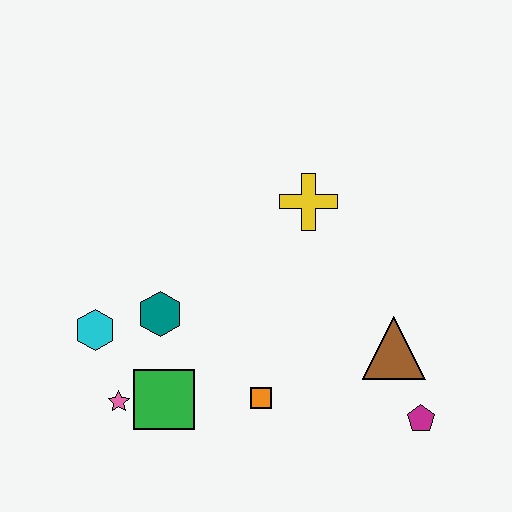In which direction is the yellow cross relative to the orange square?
The yellow cross is above the orange square.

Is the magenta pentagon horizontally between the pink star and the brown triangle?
No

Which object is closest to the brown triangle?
The magenta pentagon is closest to the brown triangle.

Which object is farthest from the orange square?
The yellow cross is farthest from the orange square.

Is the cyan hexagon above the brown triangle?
Yes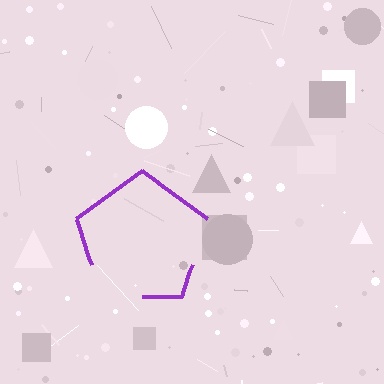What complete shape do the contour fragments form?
The contour fragments form a pentagon.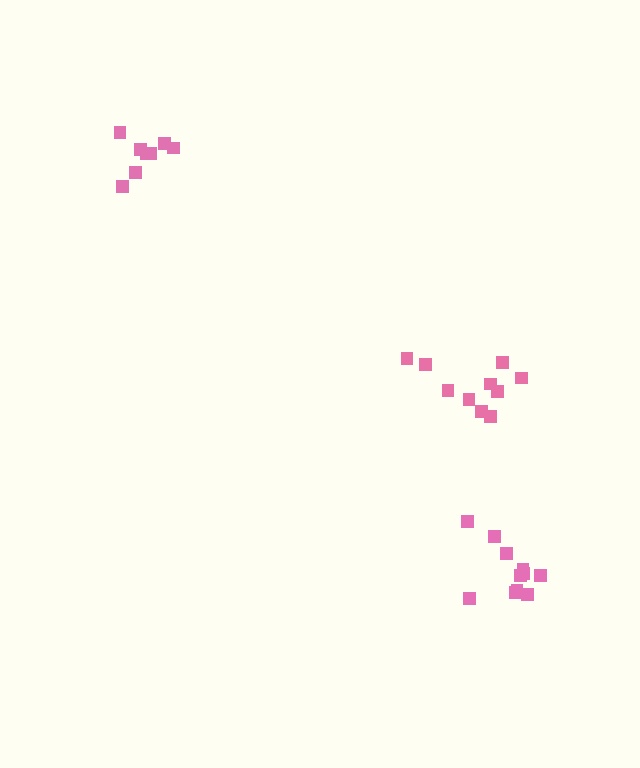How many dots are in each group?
Group 1: 8 dots, Group 2: 10 dots, Group 3: 11 dots (29 total).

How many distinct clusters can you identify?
There are 3 distinct clusters.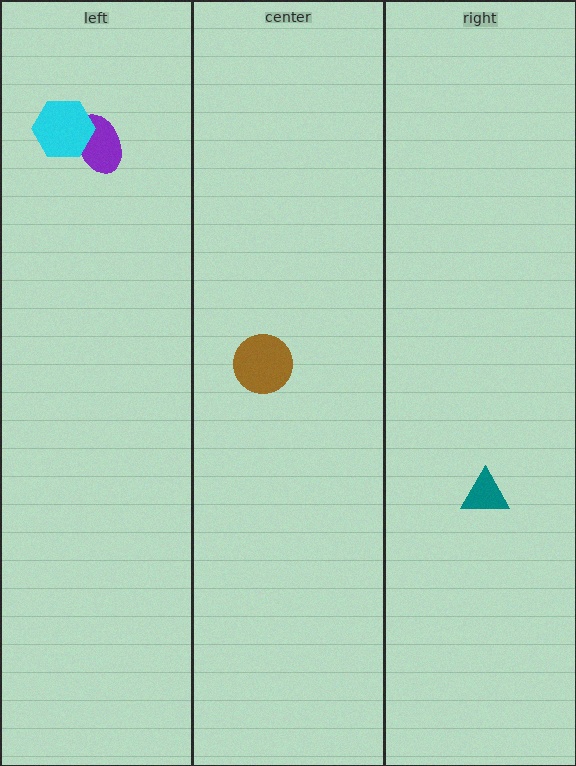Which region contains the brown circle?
The center region.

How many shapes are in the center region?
1.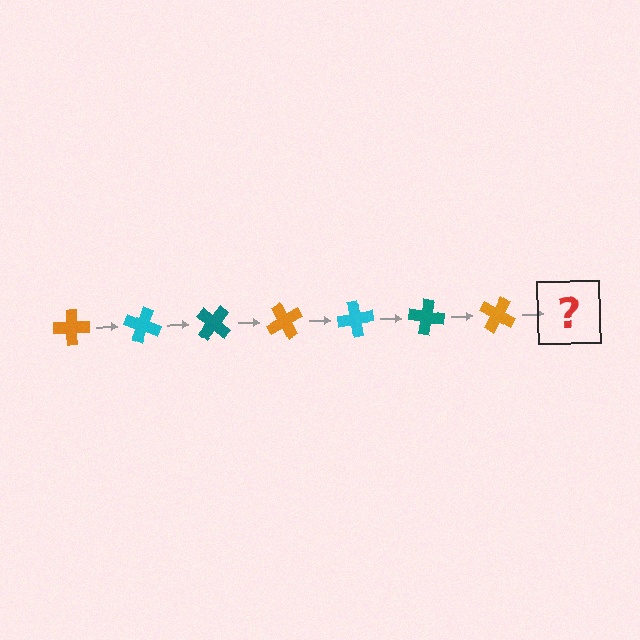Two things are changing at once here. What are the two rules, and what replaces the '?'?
The two rules are that it rotates 20 degrees each step and the color cycles through orange, cyan, and teal. The '?' should be a cyan cross, rotated 140 degrees from the start.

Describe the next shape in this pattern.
It should be a cyan cross, rotated 140 degrees from the start.